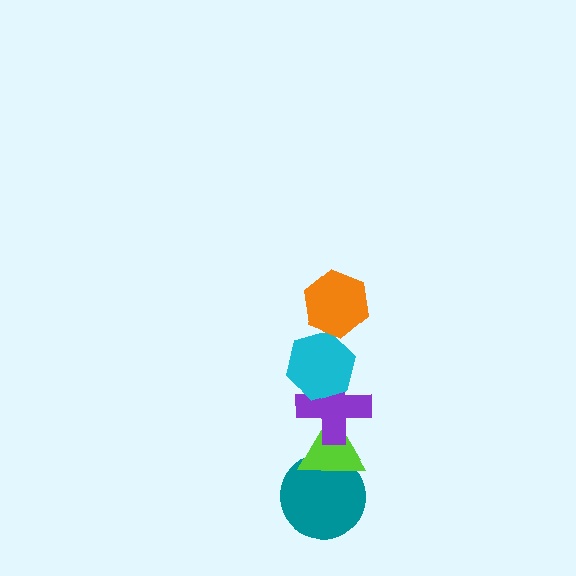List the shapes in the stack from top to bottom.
From top to bottom: the orange hexagon, the cyan hexagon, the purple cross, the lime triangle, the teal circle.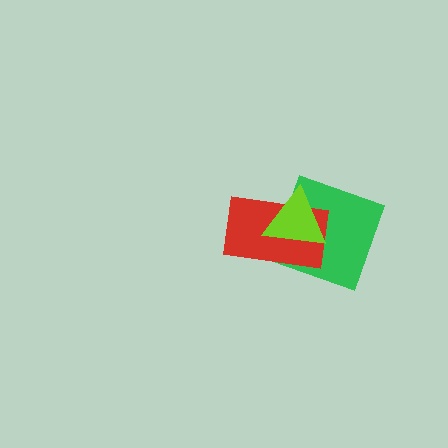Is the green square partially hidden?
Yes, it is partially covered by another shape.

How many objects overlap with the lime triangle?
2 objects overlap with the lime triangle.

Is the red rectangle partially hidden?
Yes, it is partially covered by another shape.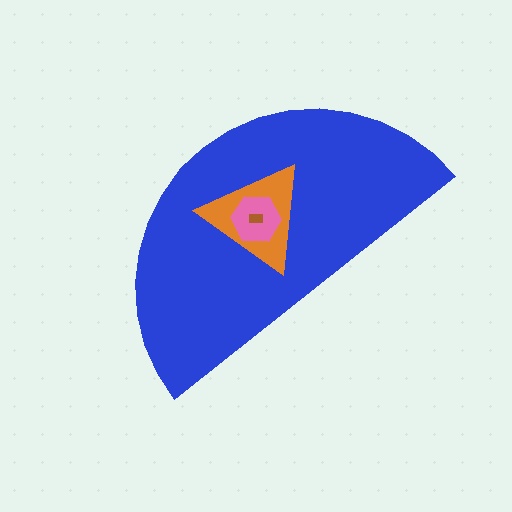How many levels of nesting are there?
4.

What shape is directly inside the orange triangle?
The pink hexagon.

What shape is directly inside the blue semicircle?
The orange triangle.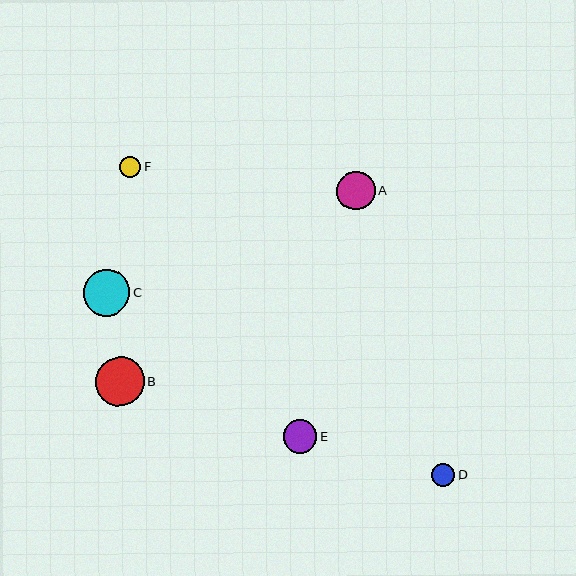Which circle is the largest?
Circle B is the largest with a size of approximately 49 pixels.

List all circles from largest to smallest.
From largest to smallest: B, C, A, E, D, F.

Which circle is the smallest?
Circle F is the smallest with a size of approximately 21 pixels.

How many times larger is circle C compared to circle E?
Circle C is approximately 1.4 times the size of circle E.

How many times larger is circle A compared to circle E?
Circle A is approximately 1.2 times the size of circle E.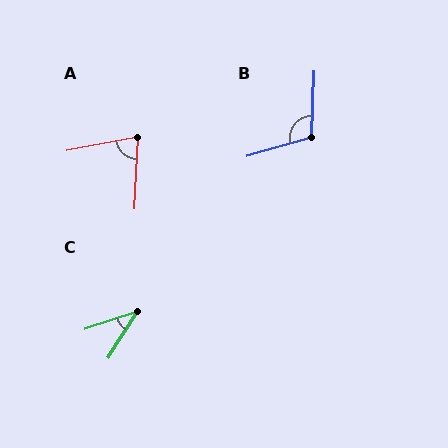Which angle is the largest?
B, at approximately 108 degrees.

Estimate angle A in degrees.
Approximately 76 degrees.